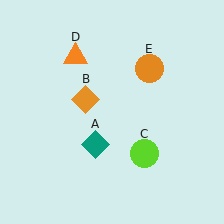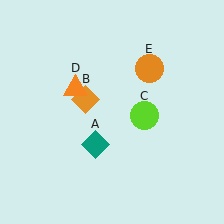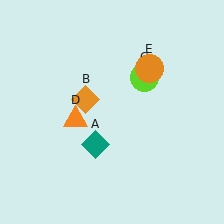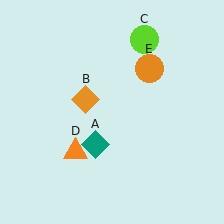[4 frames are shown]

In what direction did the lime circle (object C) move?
The lime circle (object C) moved up.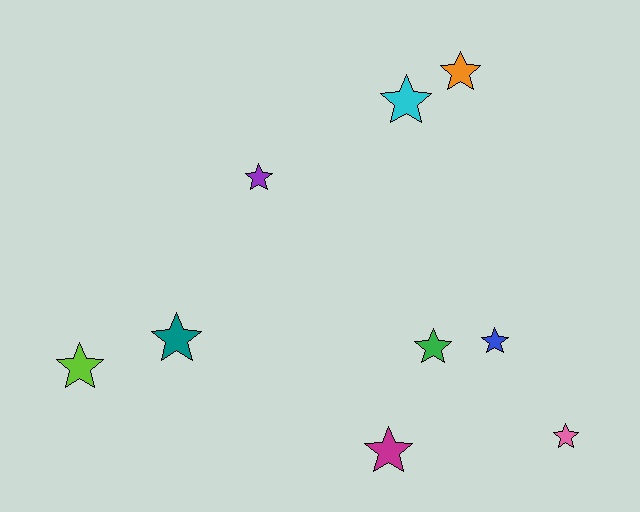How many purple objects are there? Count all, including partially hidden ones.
There is 1 purple object.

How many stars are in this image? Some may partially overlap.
There are 9 stars.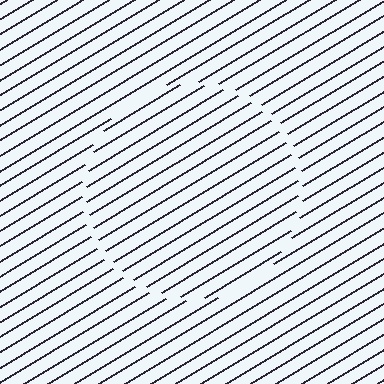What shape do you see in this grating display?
An illusory circle. The interior of the shape contains the same grating, shifted by half a period — the contour is defined by the phase discontinuity where line-ends from the inner and outer gratings abut.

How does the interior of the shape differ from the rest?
The interior of the shape contains the same grating, shifted by half a period — the contour is defined by the phase discontinuity where line-ends from the inner and outer gratings abut.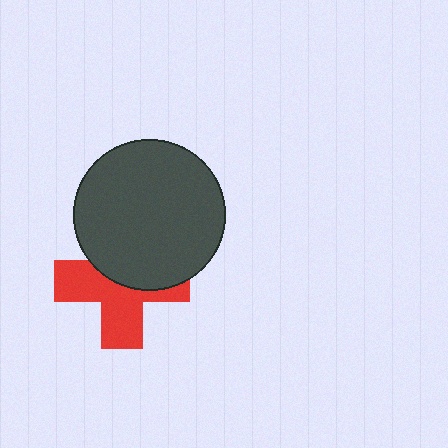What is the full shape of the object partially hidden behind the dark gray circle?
The partially hidden object is a red cross.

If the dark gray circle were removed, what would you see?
You would see the complete red cross.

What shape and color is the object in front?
The object in front is a dark gray circle.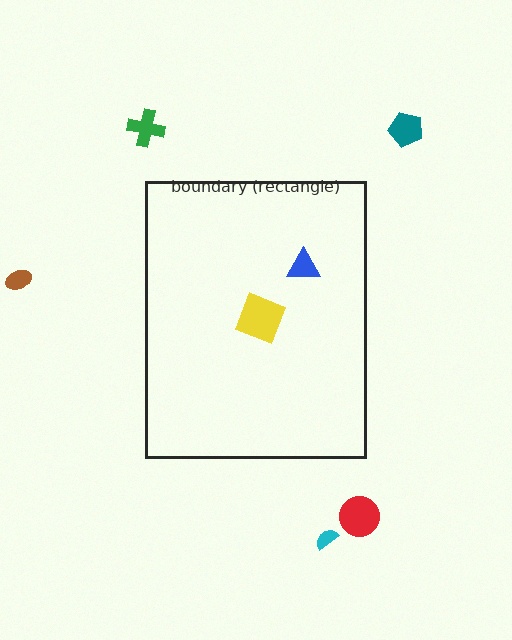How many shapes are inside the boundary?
2 inside, 5 outside.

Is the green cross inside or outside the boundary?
Outside.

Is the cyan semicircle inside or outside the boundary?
Outside.